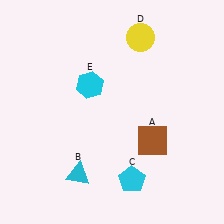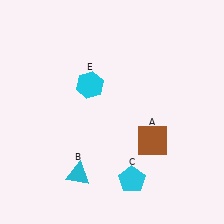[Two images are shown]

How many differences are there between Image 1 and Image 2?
There is 1 difference between the two images.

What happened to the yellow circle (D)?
The yellow circle (D) was removed in Image 2. It was in the top-right area of Image 1.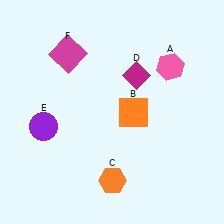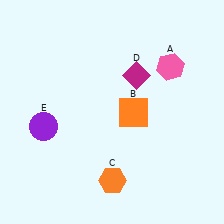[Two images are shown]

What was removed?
The magenta square (F) was removed in Image 2.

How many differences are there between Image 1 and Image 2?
There is 1 difference between the two images.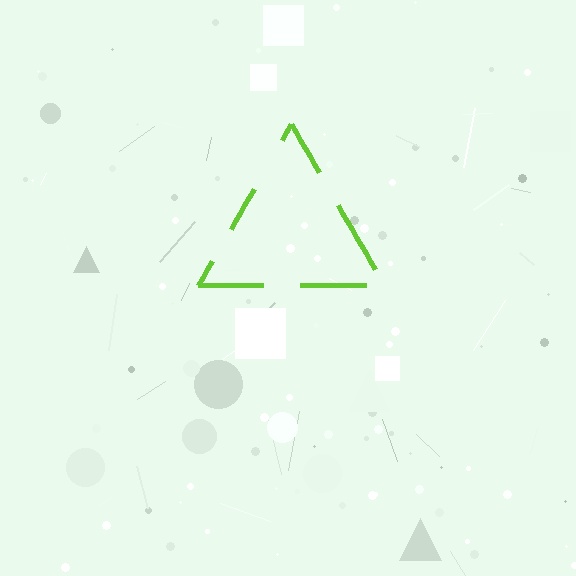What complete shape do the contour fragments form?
The contour fragments form a triangle.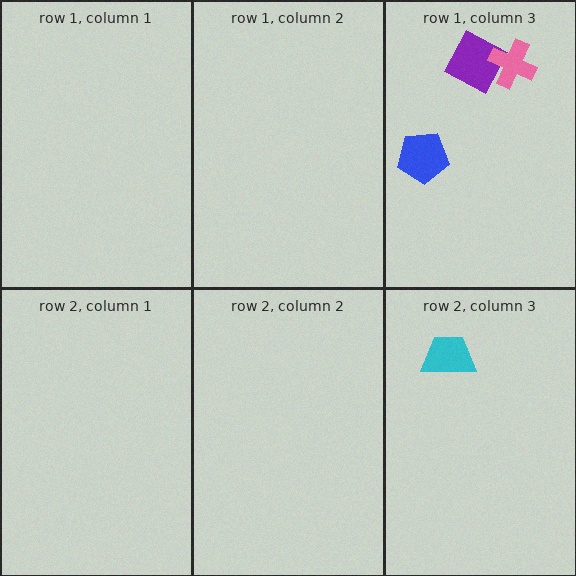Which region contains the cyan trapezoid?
The row 2, column 3 region.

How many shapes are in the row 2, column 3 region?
1.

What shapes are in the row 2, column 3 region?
The cyan trapezoid.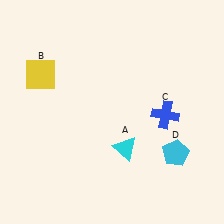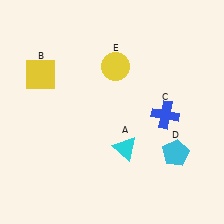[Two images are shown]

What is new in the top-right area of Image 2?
A yellow circle (E) was added in the top-right area of Image 2.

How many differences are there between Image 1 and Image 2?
There is 1 difference between the two images.